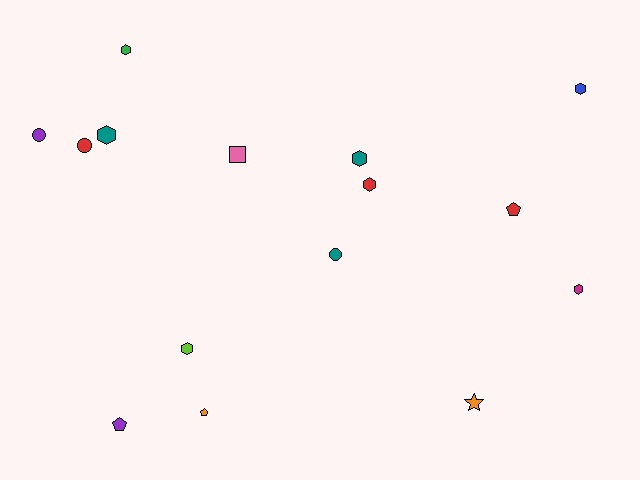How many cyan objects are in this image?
There are no cyan objects.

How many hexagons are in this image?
There are 7 hexagons.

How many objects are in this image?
There are 15 objects.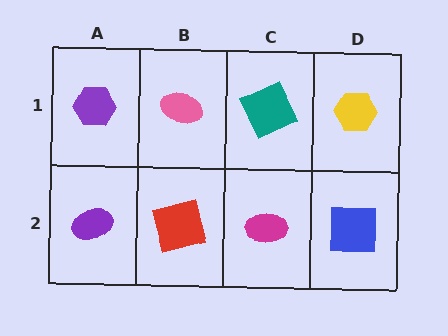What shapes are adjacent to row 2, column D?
A yellow hexagon (row 1, column D), a magenta ellipse (row 2, column C).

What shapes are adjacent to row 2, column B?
A pink ellipse (row 1, column B), a purple ellipse (row 2, column A), a magenta ellipse (row 2, column C).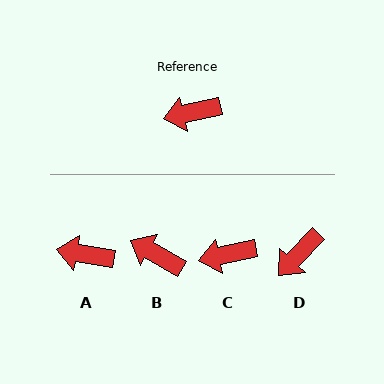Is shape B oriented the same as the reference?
No, it is off by about 41 degrees.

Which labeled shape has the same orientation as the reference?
C.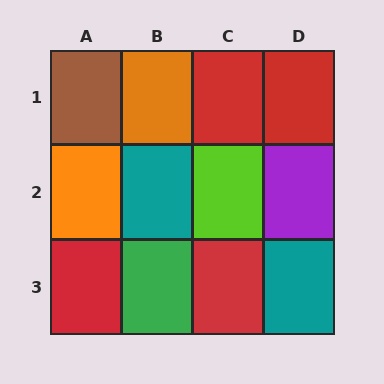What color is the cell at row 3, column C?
Red.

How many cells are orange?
2 cells are orange.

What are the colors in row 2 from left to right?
Orange, teal, lime, purple.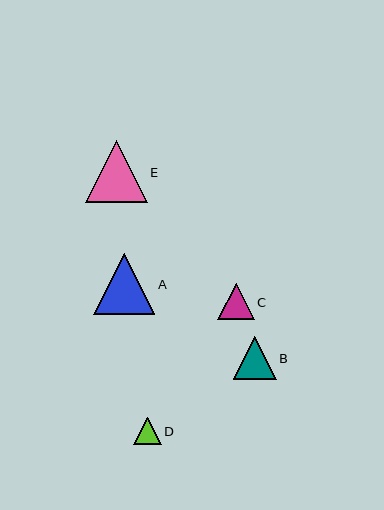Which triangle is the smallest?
Triangle D is the smallest with a size of approximately 27 pixels.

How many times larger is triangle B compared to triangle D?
Triangle B is approximately 1.6 times the size of triangle D.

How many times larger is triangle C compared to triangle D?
Triangle C is approximately 1.3 times the size of triangle D.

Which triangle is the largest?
Triangle E is the largest with a size of approximately 62 pixels.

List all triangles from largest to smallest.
From largest to smallest: E, A, B, C, D.